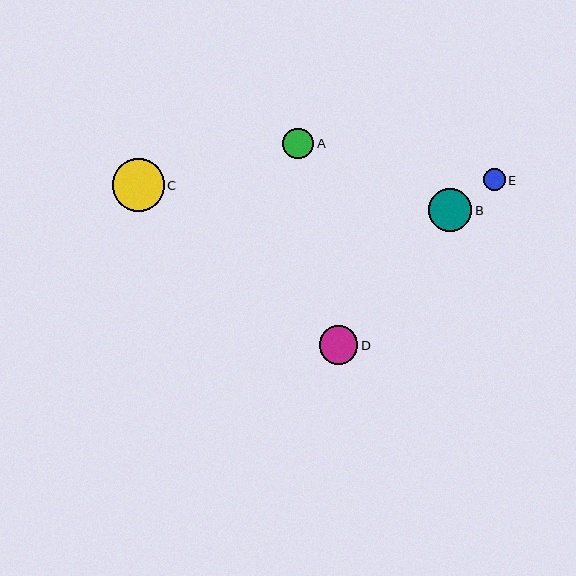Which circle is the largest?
Circle C is the largest with a size of approximately 52 pixels.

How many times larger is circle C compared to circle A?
Circle C is approximately 1.7 times the size of circle A.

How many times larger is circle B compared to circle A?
Circle B is approximately 1.4 times the size of circle A.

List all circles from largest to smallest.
From largest to smallest: C, B, D, A, E.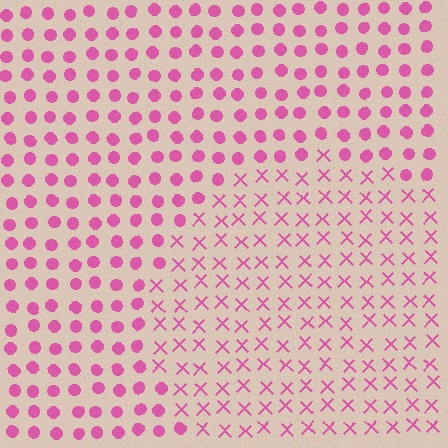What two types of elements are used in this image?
The image uses X marks inside the circle region and circles outside it.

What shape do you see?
I see a circle.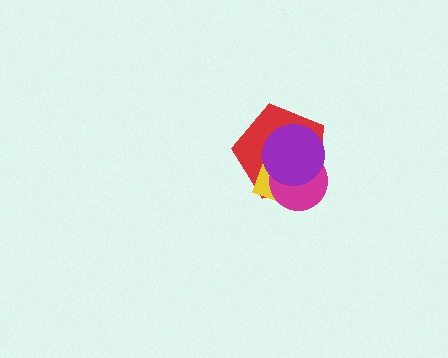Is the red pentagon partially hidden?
Yes, it is partially covered by another shape.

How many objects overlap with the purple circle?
3 objects overlap with the purple circle.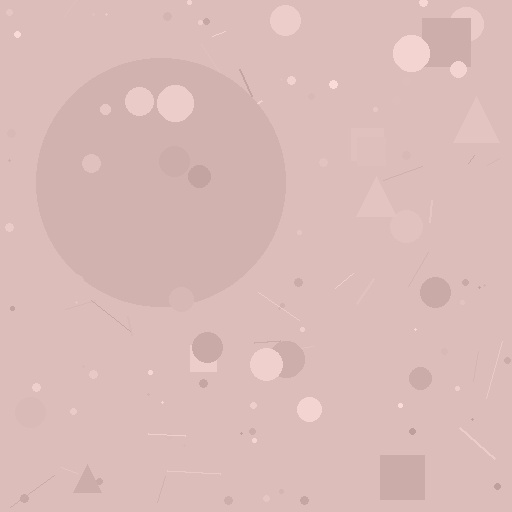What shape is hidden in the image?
A circle is hidden in the image.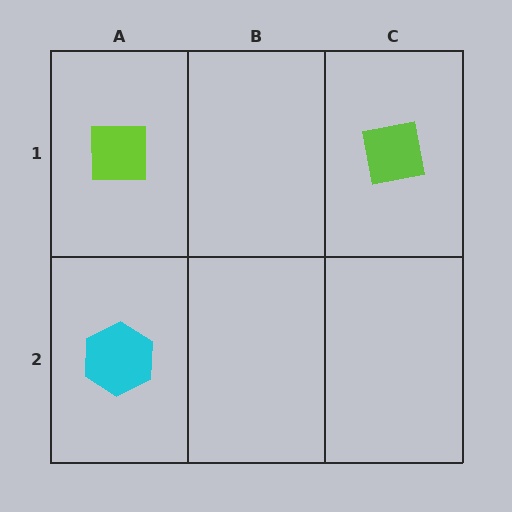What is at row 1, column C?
A lime square.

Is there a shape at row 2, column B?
No, that cell is empty.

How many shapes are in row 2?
1 shape.